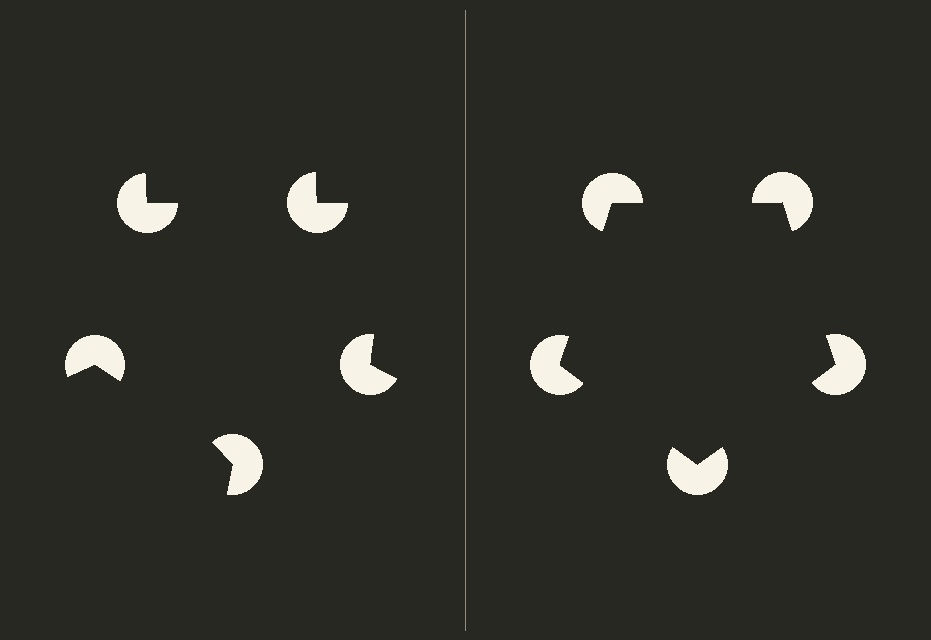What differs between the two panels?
The pac-man discs are positioned identically on both sides; only the wedge orientations differ. On the right they align to a pentagon; on the left they are misaligned.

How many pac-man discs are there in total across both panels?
10 — 5 on each side.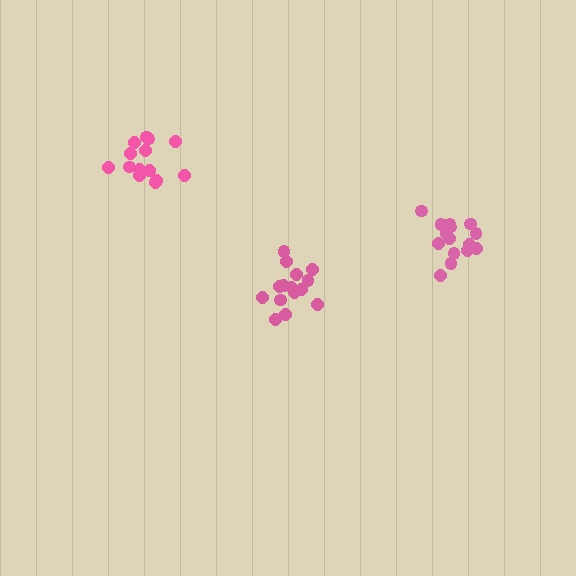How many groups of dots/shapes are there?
There are 3 groups.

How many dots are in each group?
Group 1: 14 dots, Group 2: 15 dots, Group 3: 16 dots (45 total).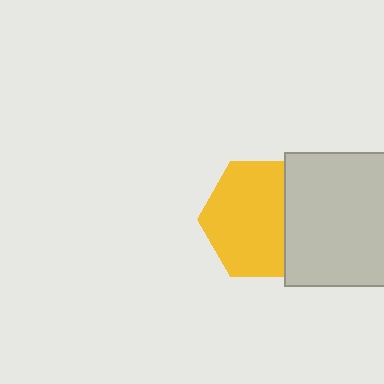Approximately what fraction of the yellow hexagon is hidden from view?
Roughly 31% of the yellow hexagon is hidden behind the light gray square.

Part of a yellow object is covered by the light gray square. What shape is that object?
It is a hexagon.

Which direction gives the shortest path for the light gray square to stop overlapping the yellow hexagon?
Moving right gives the shortest separation.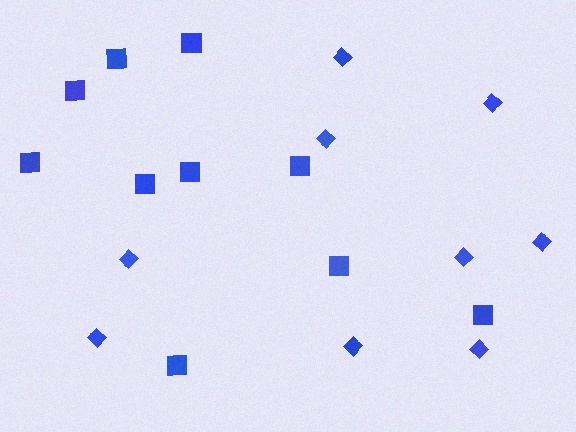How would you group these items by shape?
There are 2 groups: one group of squares (10) and one group of diamonds (9).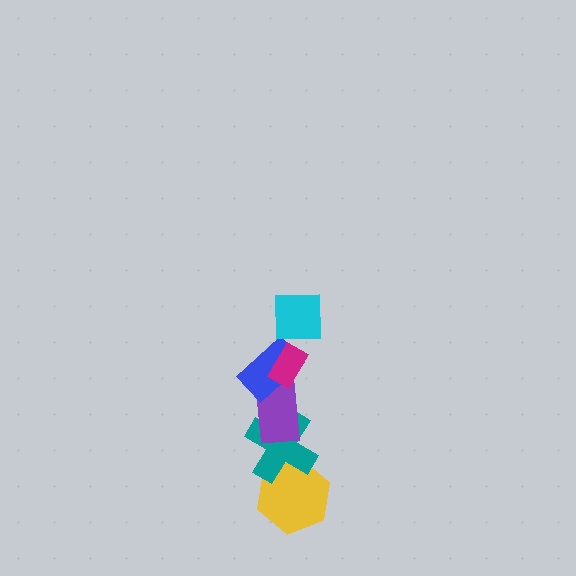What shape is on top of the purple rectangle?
The blue rectangle is on top of the purple rectangle.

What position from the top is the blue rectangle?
The blue rectangle is 3rd from the top.